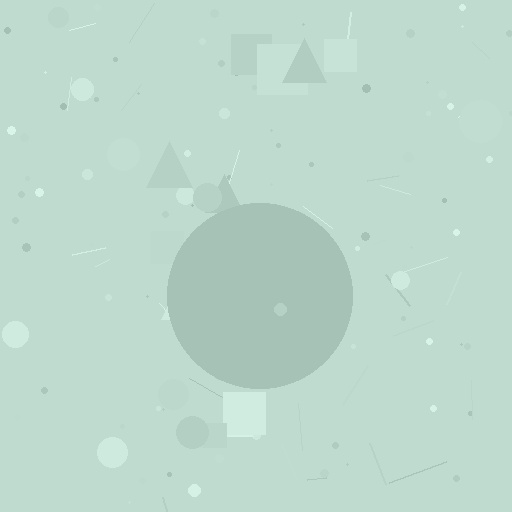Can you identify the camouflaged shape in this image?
The camouflaged shape is a circle.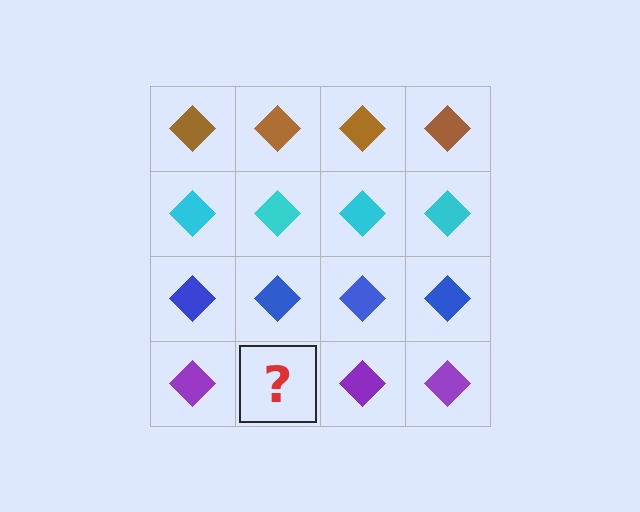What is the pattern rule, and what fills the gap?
The rule is that each row has a consistent color. The gap should be filled with a purple diamond.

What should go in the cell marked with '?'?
The missing cell should contain a purple diamond.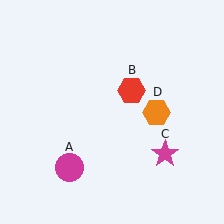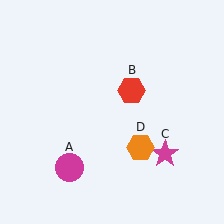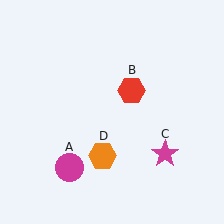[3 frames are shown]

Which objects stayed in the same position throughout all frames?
Magenta circle (object A) and red hexagon (object B) and magenta star (object C) remained stationary.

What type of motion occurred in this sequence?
The orange hexagon (object D) rotated clockwise around the center of the scene.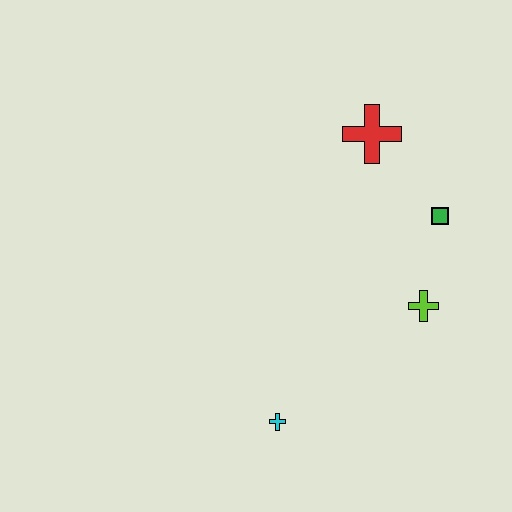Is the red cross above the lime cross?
Yes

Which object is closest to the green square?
The lime cross is closest to the green square.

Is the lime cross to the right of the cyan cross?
Yes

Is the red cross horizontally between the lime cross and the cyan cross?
Yes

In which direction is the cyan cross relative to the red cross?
The cyan cross is below the red cross.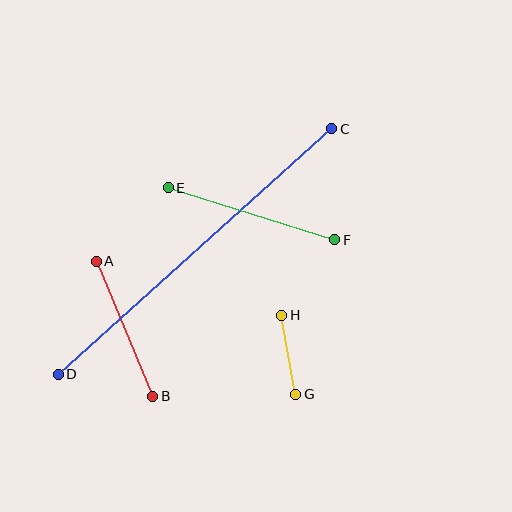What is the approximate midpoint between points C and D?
The midpoint is at approximately (195, 252) pixels.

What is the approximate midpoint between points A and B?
The midpoint is at approximately (125, 329) pixels.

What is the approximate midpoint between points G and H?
The midpoint is at approximately (289, 355) pixels.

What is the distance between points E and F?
The distance is approximately 174 pixels.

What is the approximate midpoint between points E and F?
The midpoint is at approximately (252, 214) pixels.